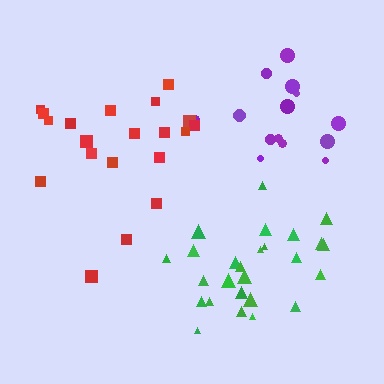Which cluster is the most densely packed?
Green.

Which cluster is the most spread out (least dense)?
Purple.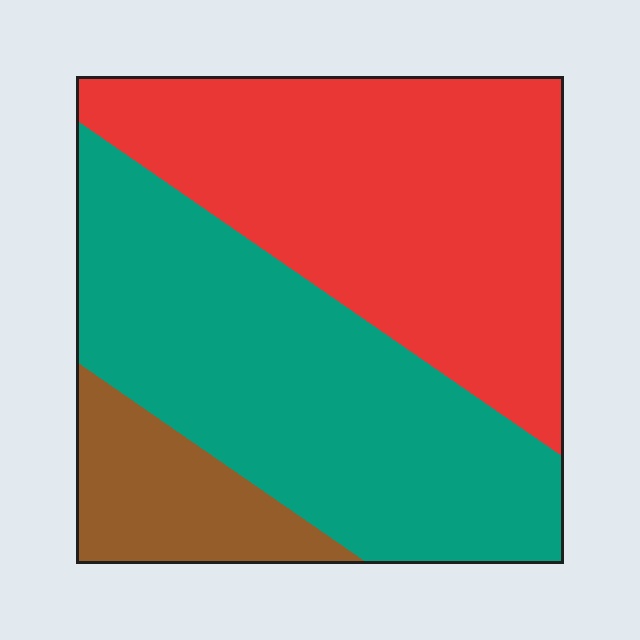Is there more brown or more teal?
Teal.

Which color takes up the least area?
Brown, at roughly 10%.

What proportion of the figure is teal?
Teal covers around 45% of the figure.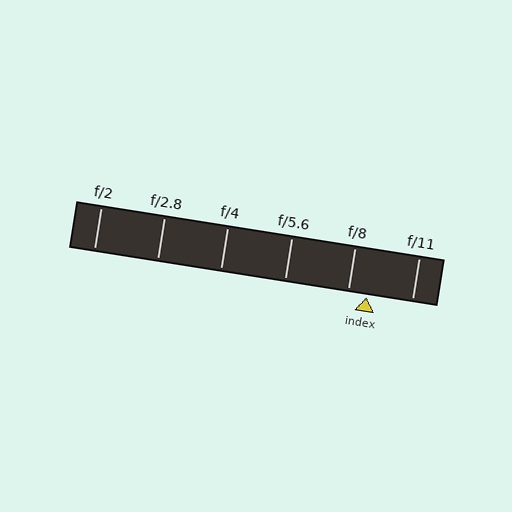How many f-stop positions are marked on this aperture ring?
There are 6 f-stop positions marked.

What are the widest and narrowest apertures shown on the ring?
The widest aperture shown is f/2 and the narrowest is f/11.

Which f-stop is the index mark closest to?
The index mark is closest to f/8.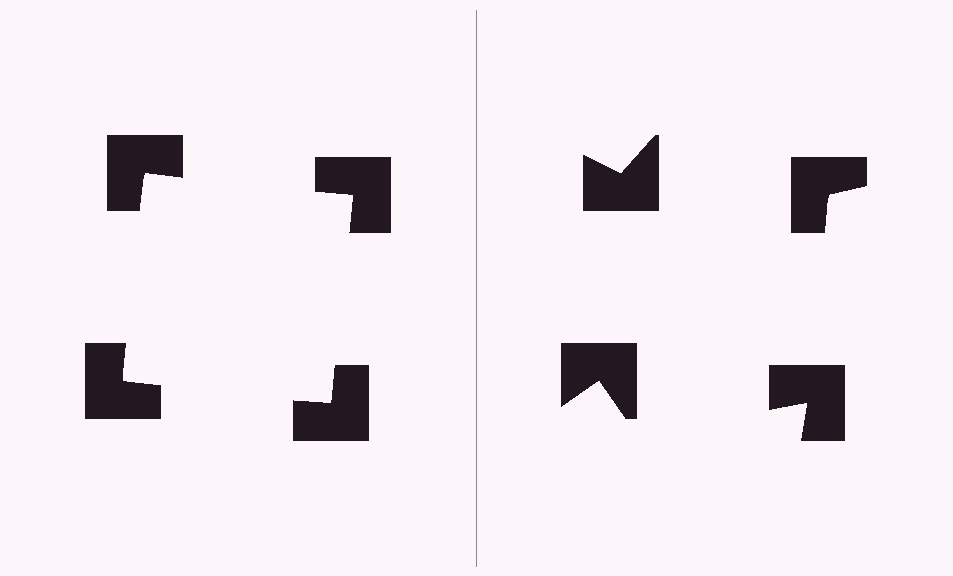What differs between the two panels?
The notched squares are positioned identically on both sides; only the wedge orientations differ. On the left they align to a square; on the right they are misaligned.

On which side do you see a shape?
An illusory square appears on the left side. On the right side the wedge cuts are rotated, so no coherent shape forms.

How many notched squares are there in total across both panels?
8 — 4 on each side.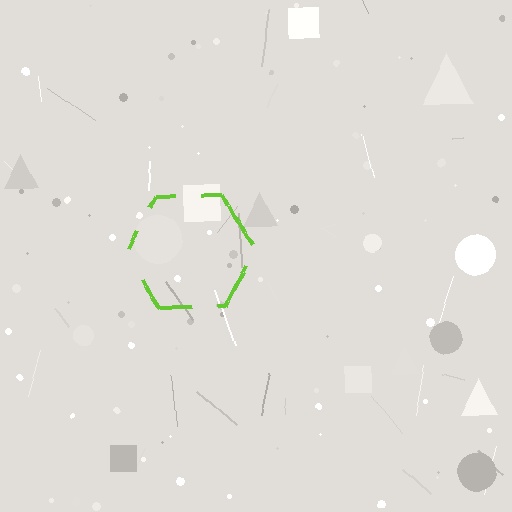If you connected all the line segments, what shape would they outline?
They would outline a hexagon.